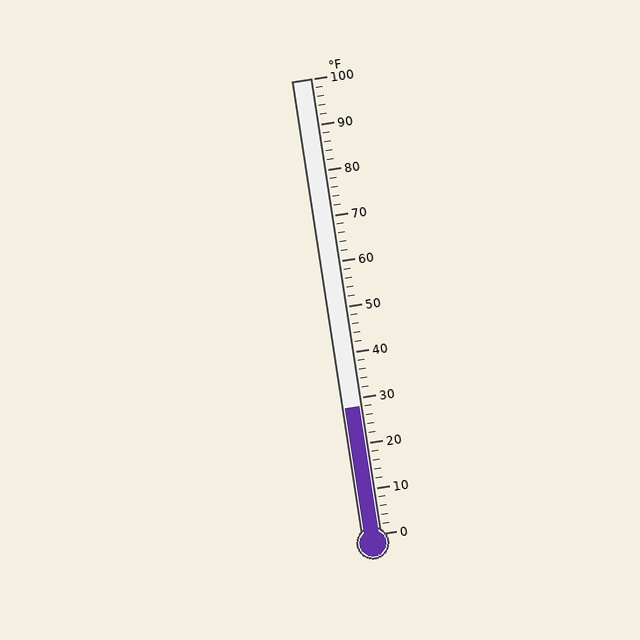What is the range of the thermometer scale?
The thermometer scale ranges from 0°F to 100°F.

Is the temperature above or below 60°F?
The temperature is below 60°F.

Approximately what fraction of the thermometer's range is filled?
The thermometer is filled to approximately 30% of its range.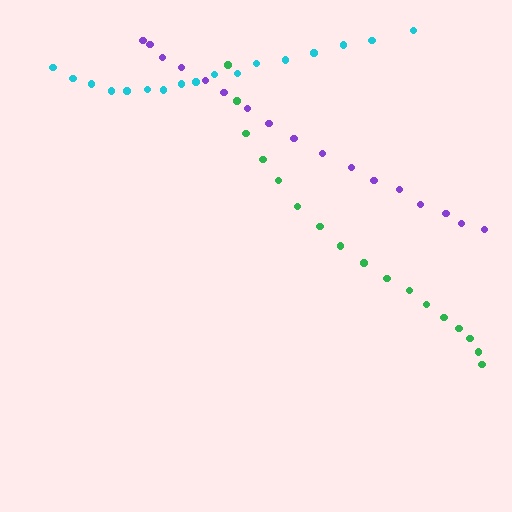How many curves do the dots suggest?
There are 3 distinct paths.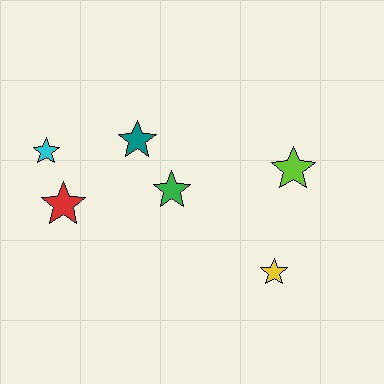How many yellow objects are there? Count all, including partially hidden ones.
There is 1 yellow object.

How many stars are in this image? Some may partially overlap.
There are 6 stars.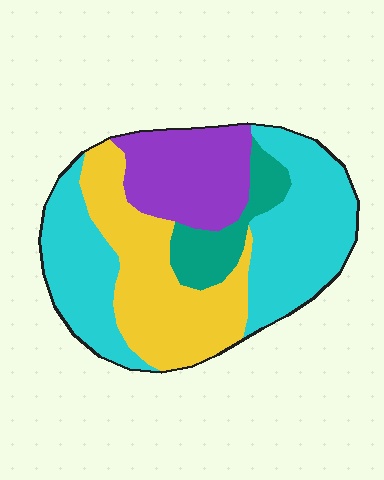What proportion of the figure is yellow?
Yellow covers roughly 30% of the figure.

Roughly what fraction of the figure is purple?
Purple covers 19% of the figure.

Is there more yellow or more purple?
Yellow.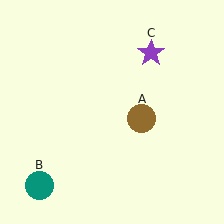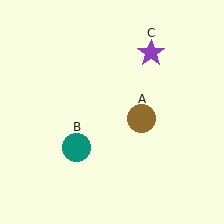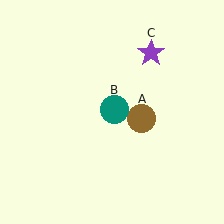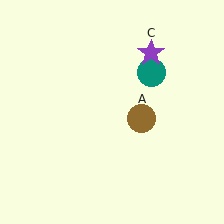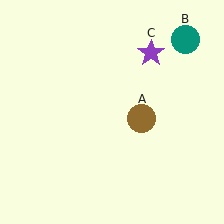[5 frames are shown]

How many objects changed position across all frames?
1 object changed position: teal circle (object B).